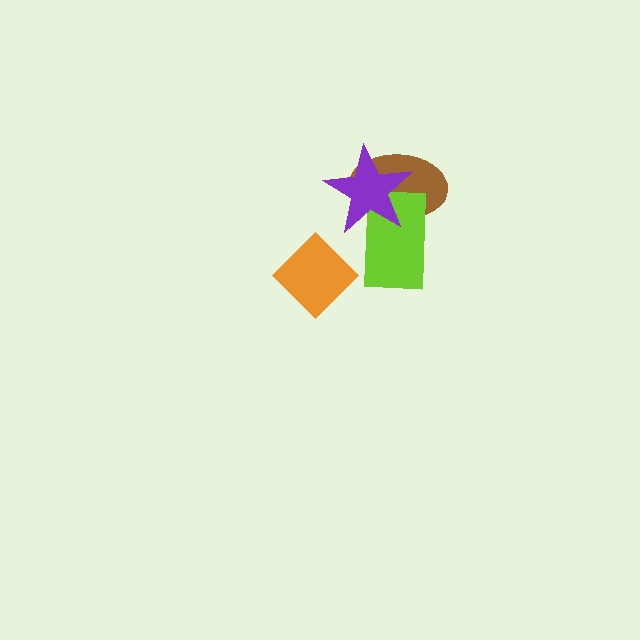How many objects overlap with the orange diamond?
0 objects overlap with the orange diamond.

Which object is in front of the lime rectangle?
The purple star is in front of the lime rectangle.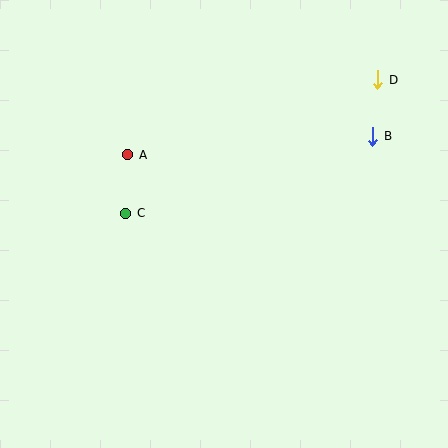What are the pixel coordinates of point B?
Point B is at (373, 136).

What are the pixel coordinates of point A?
Point A is at (128, 155).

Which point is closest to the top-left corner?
Point A is closest to the top-left corner.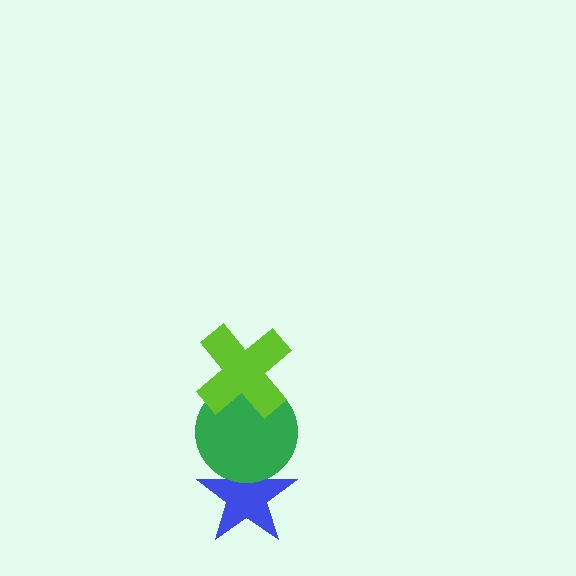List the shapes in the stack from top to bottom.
From top to bottom: the lime cross, the green circle, the blue star.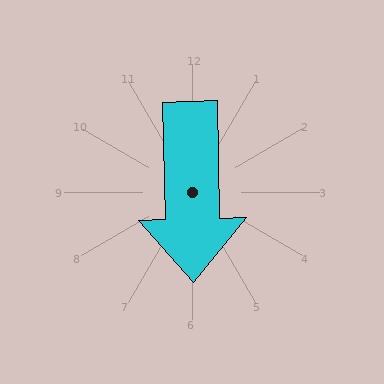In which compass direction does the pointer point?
South.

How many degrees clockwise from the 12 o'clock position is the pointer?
Approximately 179 degrees.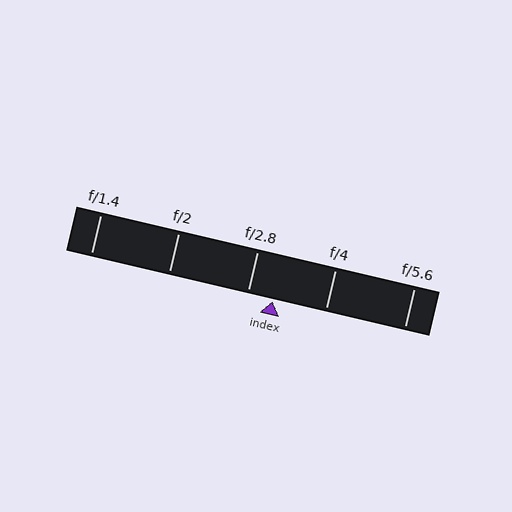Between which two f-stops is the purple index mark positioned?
The index mark is between f/2.8 and f/4.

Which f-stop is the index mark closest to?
The index mark is closest to f/2.8.